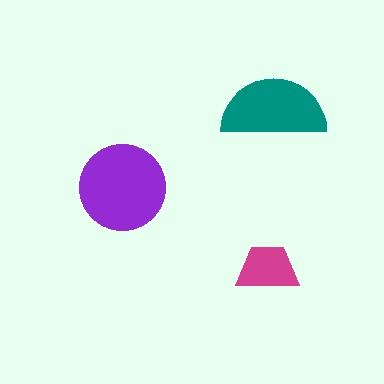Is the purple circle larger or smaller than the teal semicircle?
Larger.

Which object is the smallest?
The magenta trapezoid.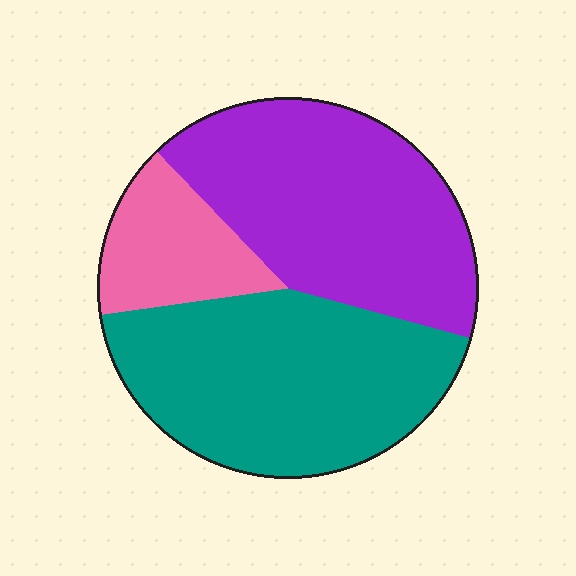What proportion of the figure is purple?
Purple takes up about two fifths (2/5) of the figure.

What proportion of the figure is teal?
Teal covers about 45% of the figure.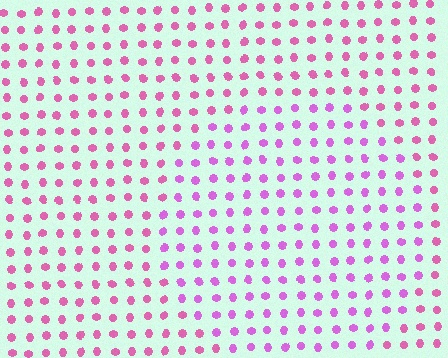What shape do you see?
I see a circle.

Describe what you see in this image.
The image is filled with small pink elements in a uniform arrangement. A circle-shaped region is visible where the elements are tinted to a slightly different hue, forming a subtle color boundary.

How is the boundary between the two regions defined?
The boundary is defined purely by a slight shift in hue (about 26 degrees). Spacing, size, and orientation are identical on both sides.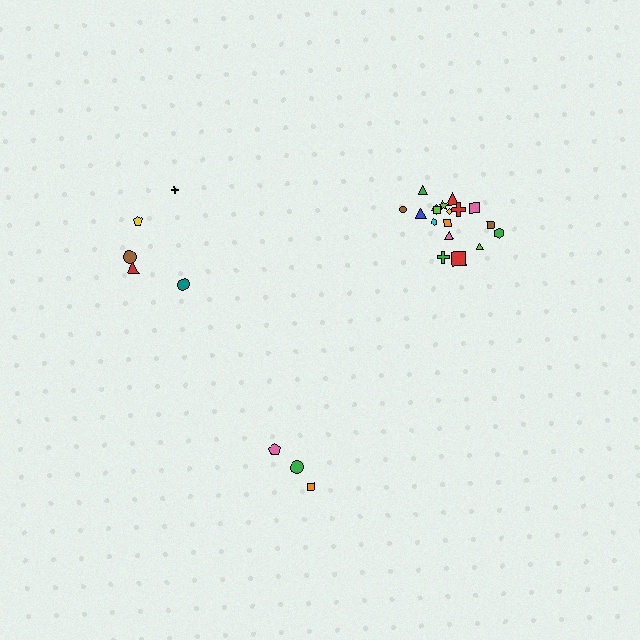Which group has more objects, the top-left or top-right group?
The top-right group.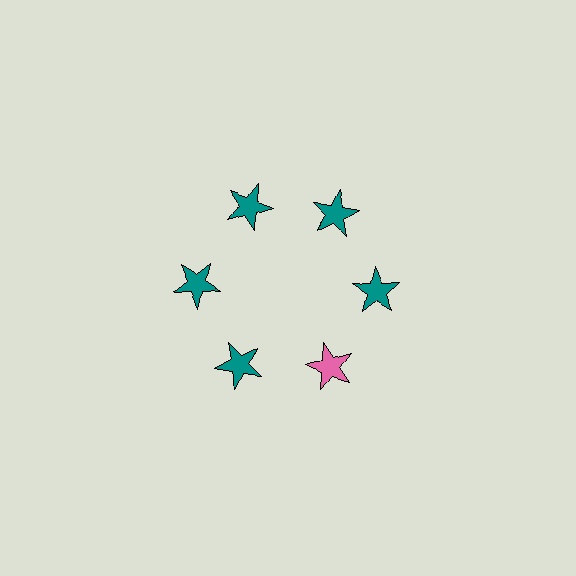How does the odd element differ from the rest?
It has a different color: pink instead of teal.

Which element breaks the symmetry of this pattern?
The pink star at roughly the 5 o'clock position breaks the symmetry. All other shapes are teal stars.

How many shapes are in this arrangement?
There are 6 shapes arranged in a ring pattern.